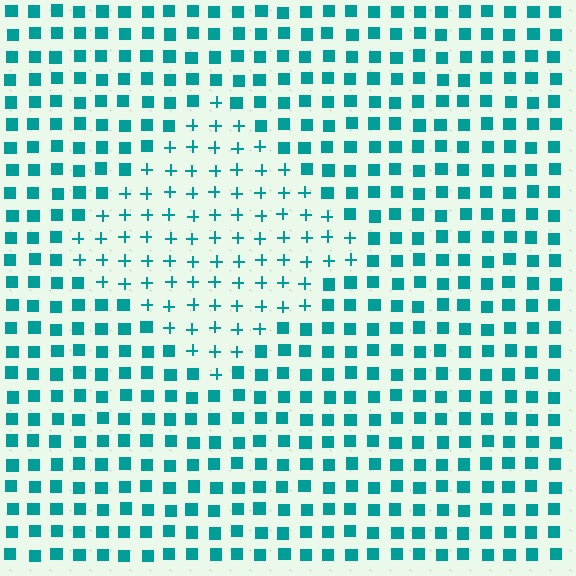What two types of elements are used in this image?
The image uses plus signs inside the diamond region and squares outside it.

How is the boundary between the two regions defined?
The boundary is defined by a change in element shape: plus signs inside vs. squares outside. All elements share the same color and spacing.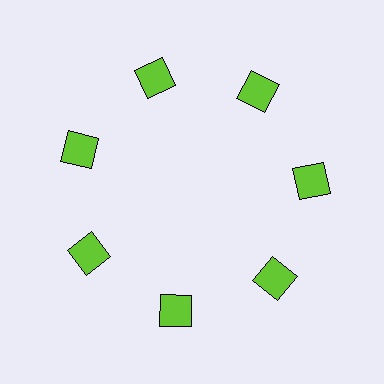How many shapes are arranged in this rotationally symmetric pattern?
There are 7 shapes, arranged in 7 groups of 1.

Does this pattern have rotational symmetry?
Yes, this pattern has 7-fold rotational symmetry. It looks the same after rotating 51 degrees around the center.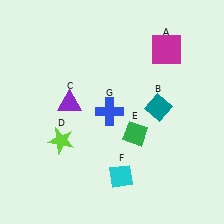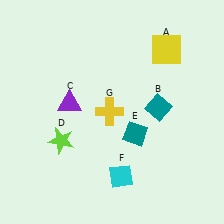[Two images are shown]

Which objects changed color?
A changed from magenta to yellow. E changed from green to teal. G changed from blue to yellow.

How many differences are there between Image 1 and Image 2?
There are 3 differences between the two images.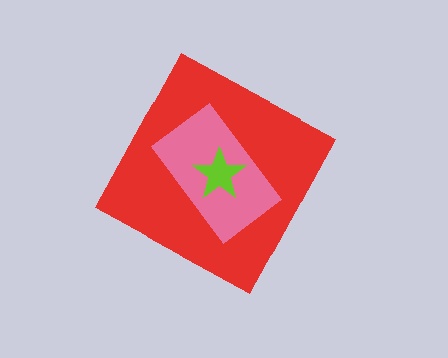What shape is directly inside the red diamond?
The pink rectangle.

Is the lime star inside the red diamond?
Yes.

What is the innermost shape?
The lime star.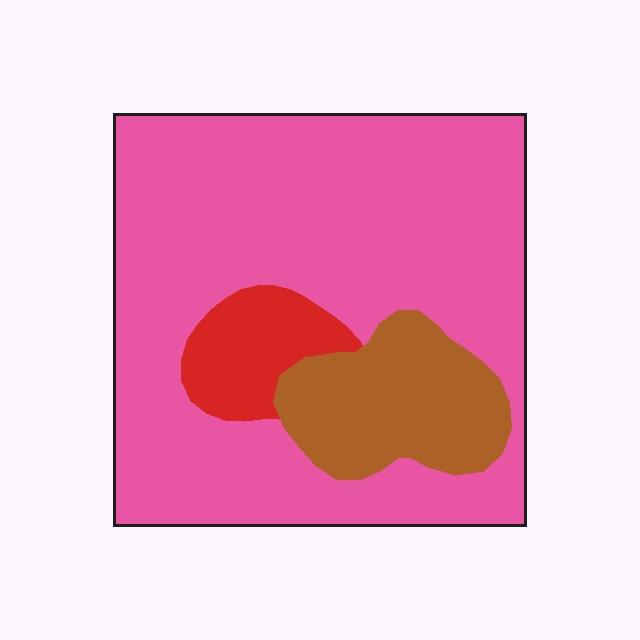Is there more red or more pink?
Pink.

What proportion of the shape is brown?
Brown covers about 15% of the shape.